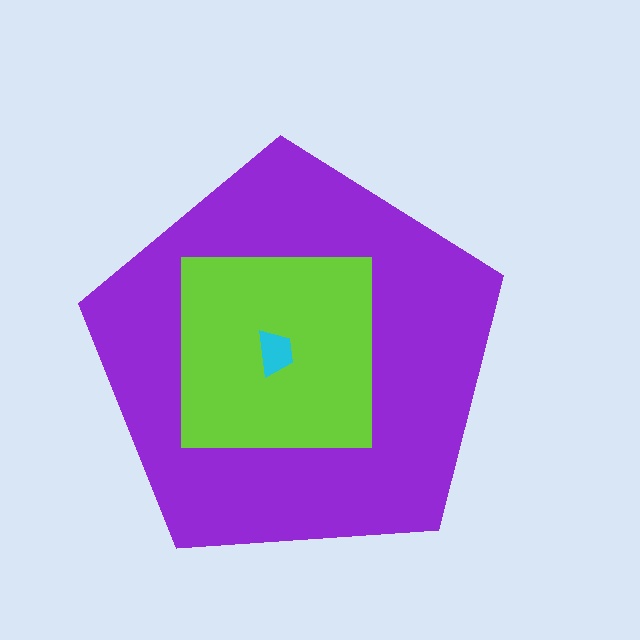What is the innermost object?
The cyan trapezoid.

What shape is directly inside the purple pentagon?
The lime square.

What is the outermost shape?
The purple pentagon.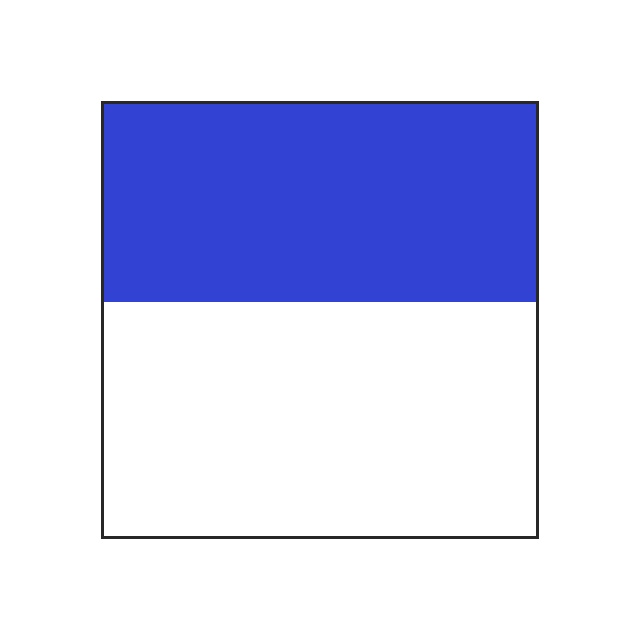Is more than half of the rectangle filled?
No.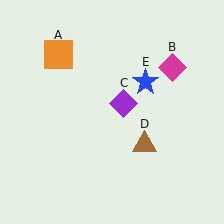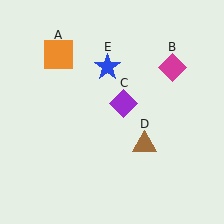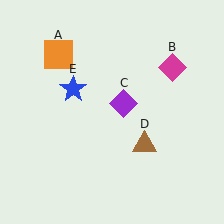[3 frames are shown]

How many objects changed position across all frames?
1 object changed position: blue star (object E).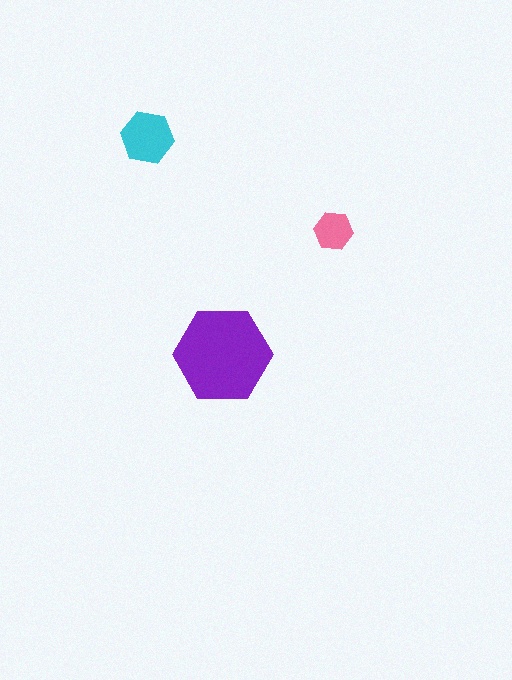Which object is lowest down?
The purple hexagon is bottommost.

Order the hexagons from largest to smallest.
the purple one, the cyan one, the pink one.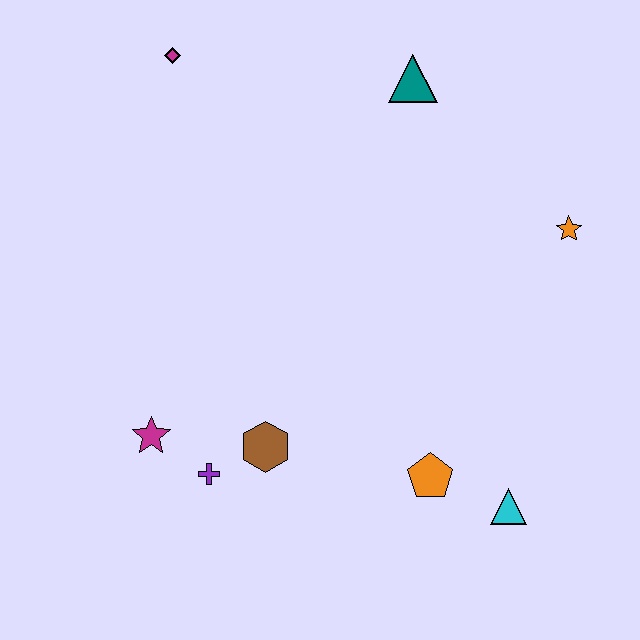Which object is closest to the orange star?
The teal triangle is closest to the orange star.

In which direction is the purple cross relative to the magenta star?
The purple cross is to the right of the magenta star.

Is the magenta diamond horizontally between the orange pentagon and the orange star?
No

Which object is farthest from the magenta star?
The orange star is farthest from the magenta star.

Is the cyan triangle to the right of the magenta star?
Yes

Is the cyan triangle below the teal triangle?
Yes